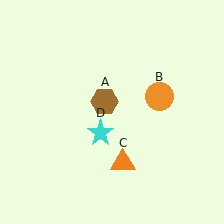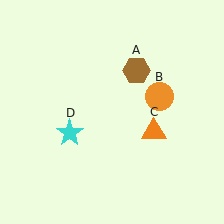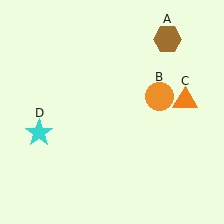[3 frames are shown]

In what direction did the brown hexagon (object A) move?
The brown hexagon (object A) moved up and to the right.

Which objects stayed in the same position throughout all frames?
Orange circle (object B) remained stationary.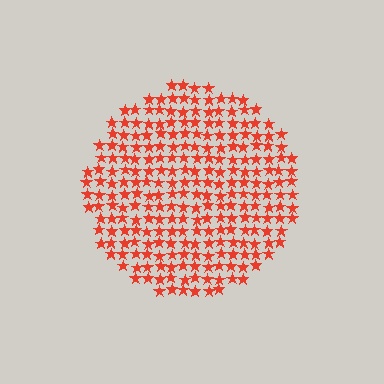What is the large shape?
The large shape is a circle.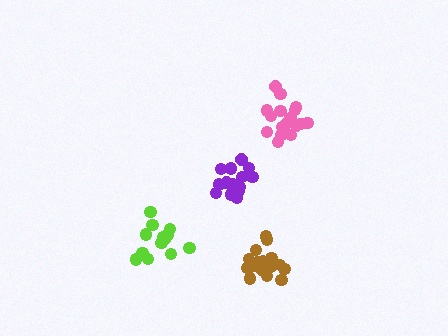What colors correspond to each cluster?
The clusters are colored: lime, purple, pink, brown.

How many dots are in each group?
Group 1: 15 dots, Group 2: 15 dots, Group 3: 17 dots, Group 4: 18 dots (65 total).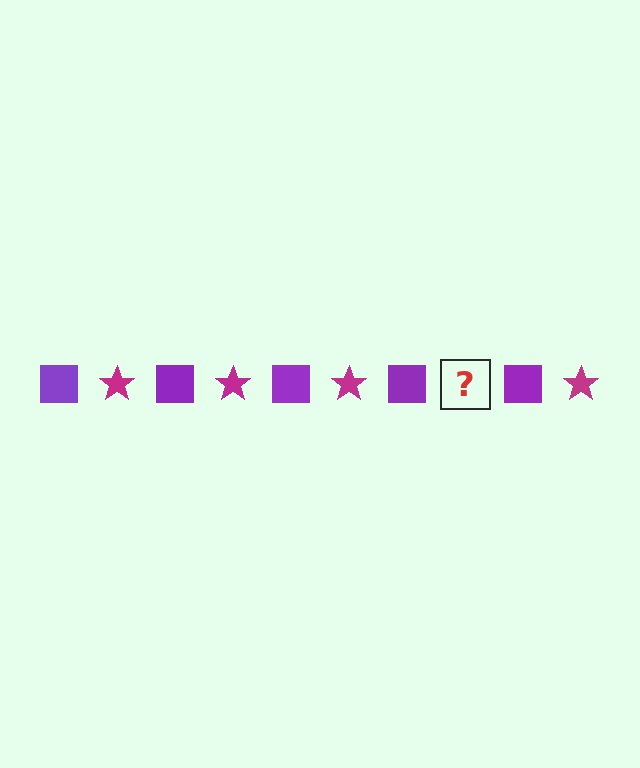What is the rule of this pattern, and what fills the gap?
The rule is that the pattern alternates between purple square and magenta star. The gap should be filled with a magenta star.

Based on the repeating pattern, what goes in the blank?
The blank should be a magenta star.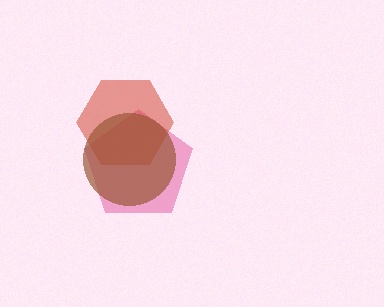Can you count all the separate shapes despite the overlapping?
Yes, there are 3 separate shapes.